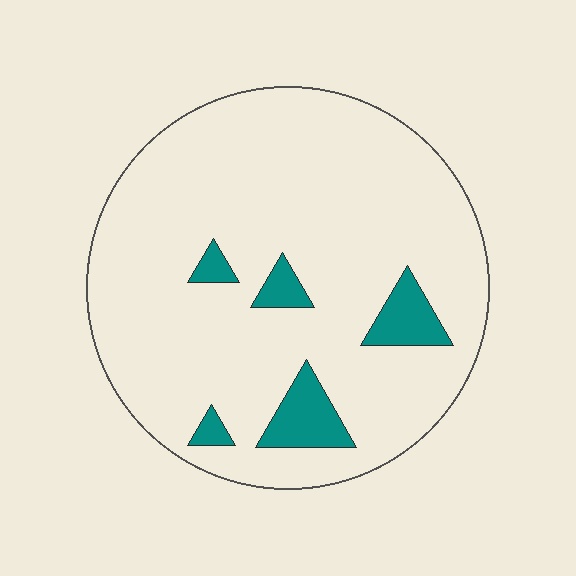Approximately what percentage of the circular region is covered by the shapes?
Approximately 10%.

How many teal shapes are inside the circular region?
5.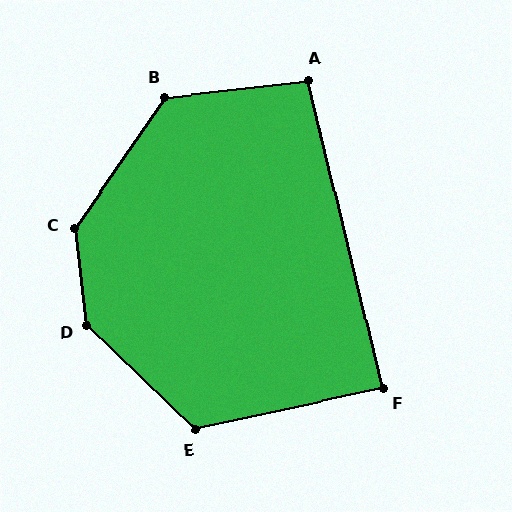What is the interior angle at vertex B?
Approximately 131 degrees (obtuse).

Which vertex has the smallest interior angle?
F, at approximately 89 degrees.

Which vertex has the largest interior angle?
D, at approximately 140 degrees.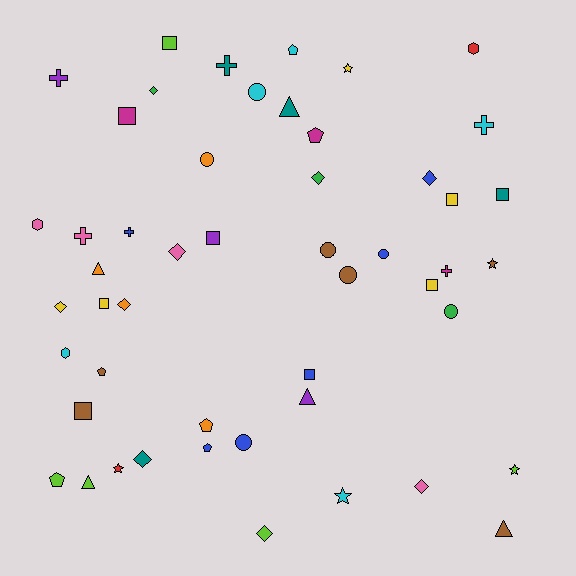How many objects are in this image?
There are 50 objects.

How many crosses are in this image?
There are 6 crosses.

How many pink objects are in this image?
There are 4 pink objects.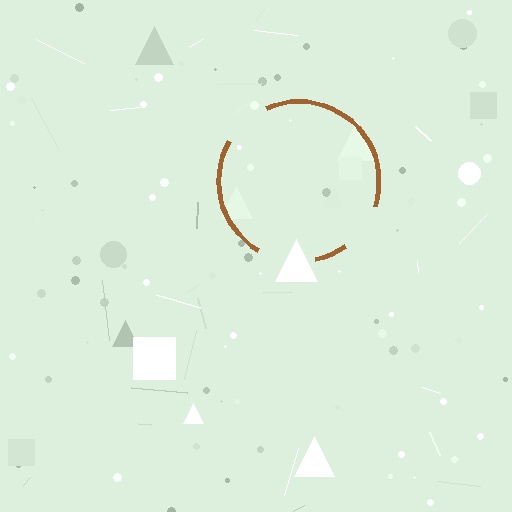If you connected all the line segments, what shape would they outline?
They would outline a circle.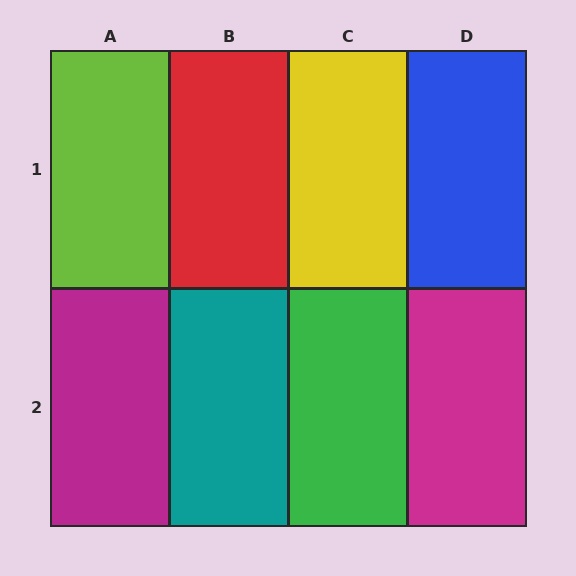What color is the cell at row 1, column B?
Red.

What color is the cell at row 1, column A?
Lime.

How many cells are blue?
1 cell is blue.